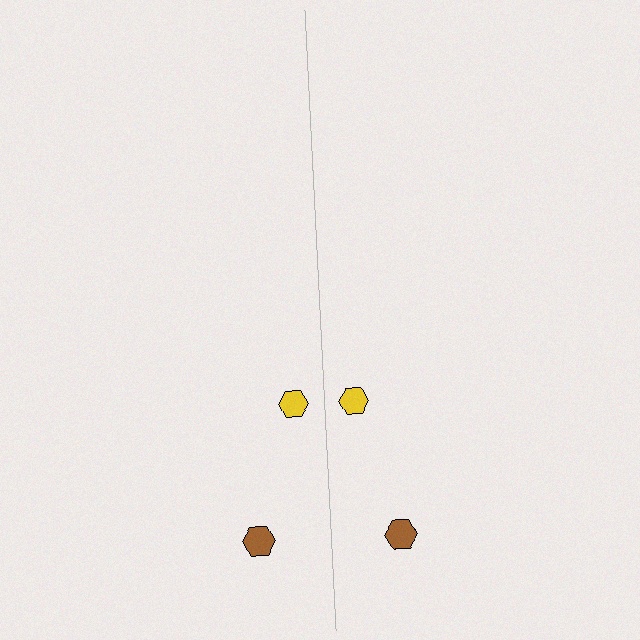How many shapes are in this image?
There are 4 shapes in this image.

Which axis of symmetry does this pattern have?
The pattern has a vertical axis of symmetry running through the center of the image.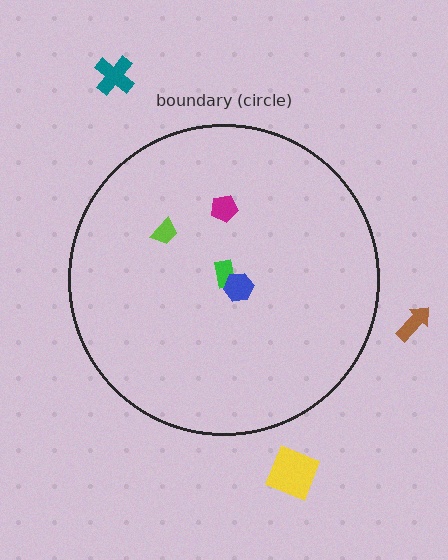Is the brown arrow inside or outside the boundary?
Outside.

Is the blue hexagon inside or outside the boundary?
Inside.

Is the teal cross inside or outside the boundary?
Outside.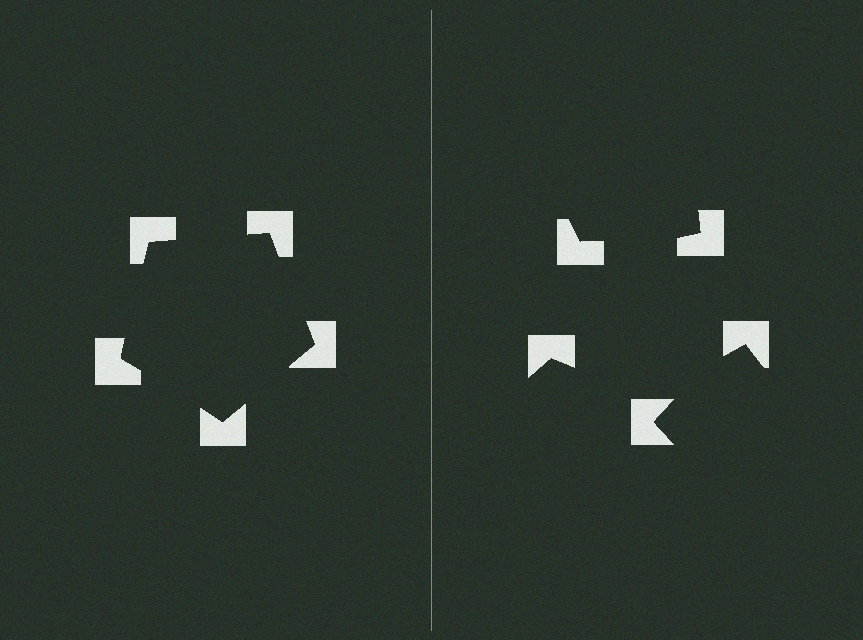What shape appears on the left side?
An illusory pentagon.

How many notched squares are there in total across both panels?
10 — 5 on each side.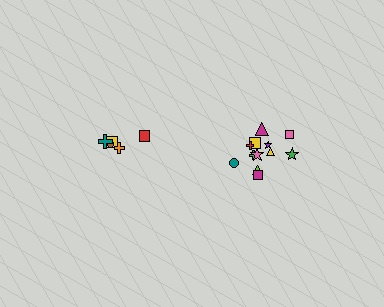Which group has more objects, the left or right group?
The right group.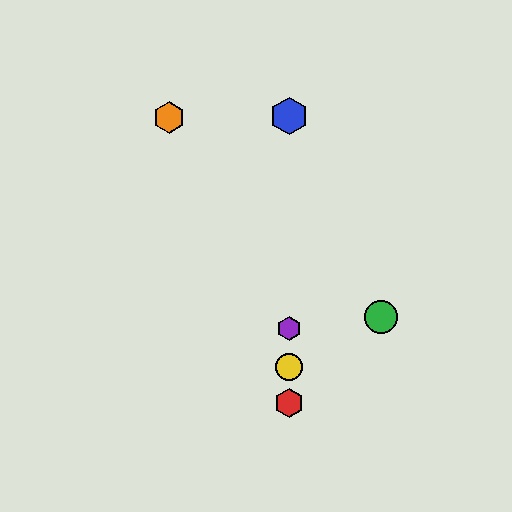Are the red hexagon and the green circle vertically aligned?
No, the red hexagon is at x≈289 and the green circle is at x≈381.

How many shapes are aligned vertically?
4 shapes (the red hexagon, the blue hexagon, the yellow circle, the purple hexagon) are aligned vertically.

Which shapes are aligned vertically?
The red hexagon, the blue hexagon, the yellow circle, the purple hexagon are aligned vertically.